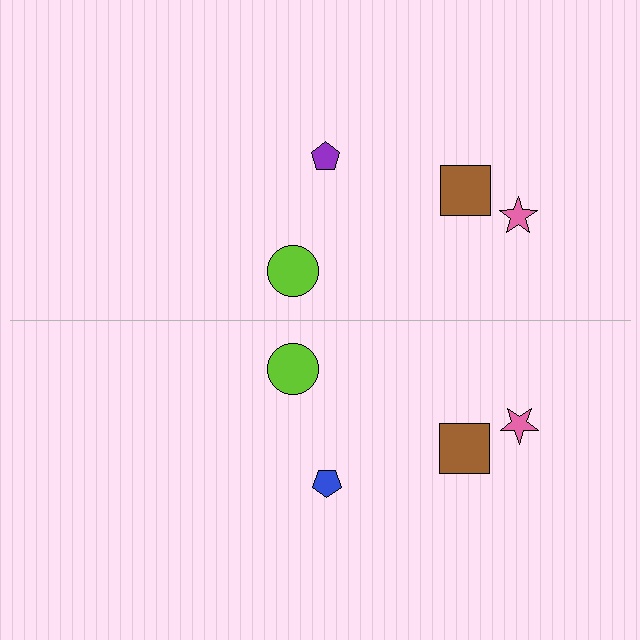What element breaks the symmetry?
The blue pentagon on the bottom side breaks the symmetry — its mirror counterpart is purple.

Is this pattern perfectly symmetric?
No, the pattern is not perfectly symmetric. The blue pentagon on the bottom side breaks the symmetry — its mirror counterpart is purple.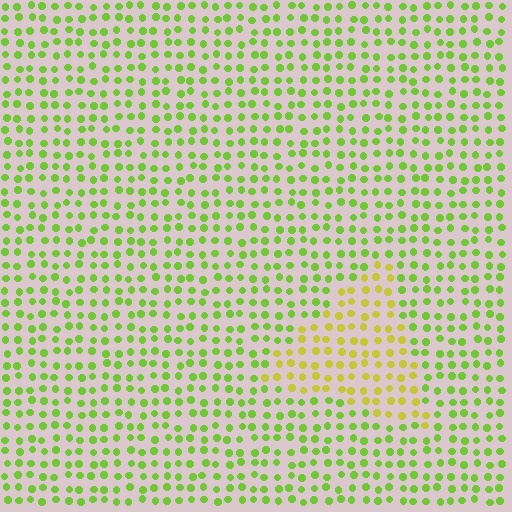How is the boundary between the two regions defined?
The boundary is defined purely by a slight shift in hue (about 34 degrees). Spacing, size, and orientation are identical on both sides.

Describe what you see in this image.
The image is filled with small lime elements in a uniform arrangement. A triangle-shaped region is visible where the elements are tinted to a slightly different hue, forming a subtle color boundary.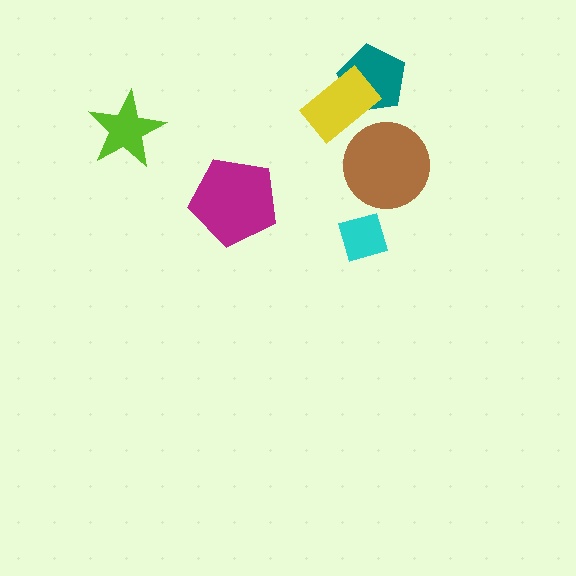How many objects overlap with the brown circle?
0 objects overlap with the brown circle.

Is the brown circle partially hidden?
No, no other shape covers it.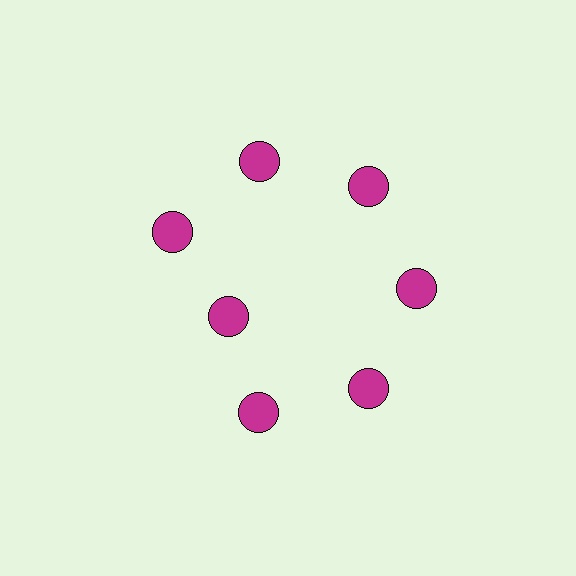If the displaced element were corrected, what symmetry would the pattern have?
It would have 7-fold rotational symmetry — the pattern would map onto itself every 51 degrees.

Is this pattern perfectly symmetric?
No. The 7 magenta circles are arranged in a ring, but one element near the 8 o'clock position is pulled inward toward the center, breaking the 7-fold rotational symmetry.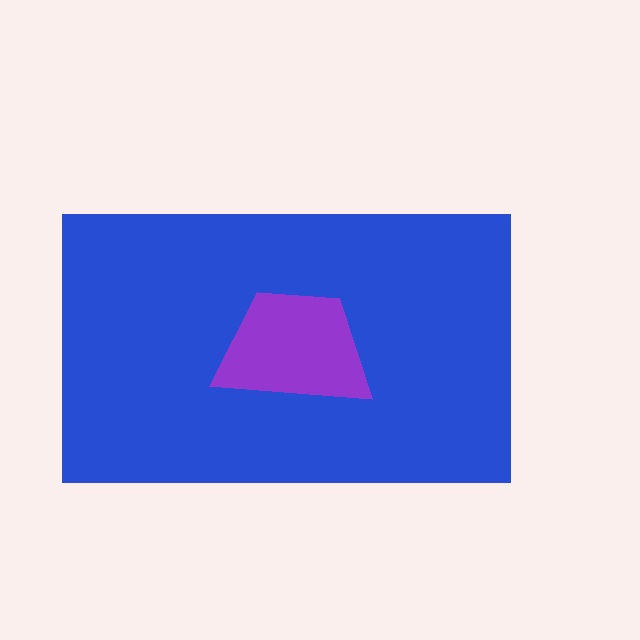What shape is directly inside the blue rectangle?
The purple trapezoid.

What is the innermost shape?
The purple trapezoid.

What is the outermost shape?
The blue rectangle.